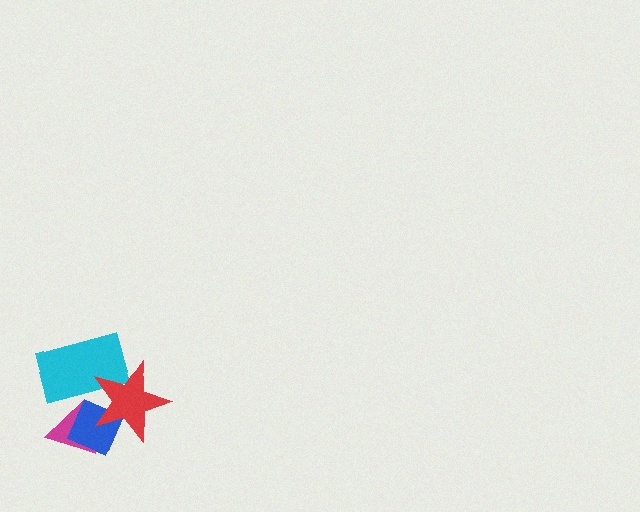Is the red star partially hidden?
No, no other shape covers it.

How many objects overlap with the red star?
3 objects overlap with the red star.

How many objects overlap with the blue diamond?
3 objects overlap with the blue diamond.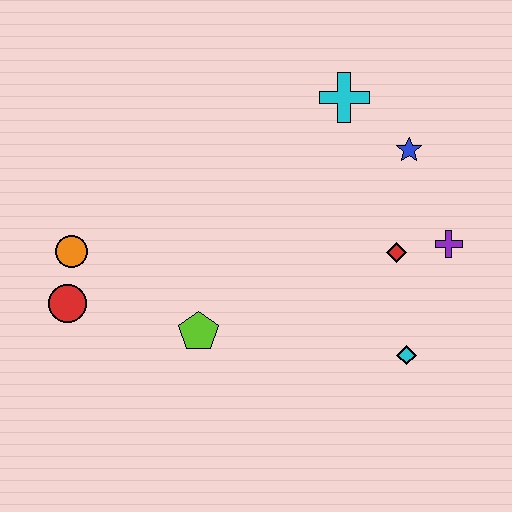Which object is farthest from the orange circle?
The purple cross is farthest from the orange circle.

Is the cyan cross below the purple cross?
No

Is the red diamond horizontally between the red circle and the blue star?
Yes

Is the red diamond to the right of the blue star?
No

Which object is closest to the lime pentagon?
The red circle is closest to the lime pentagon.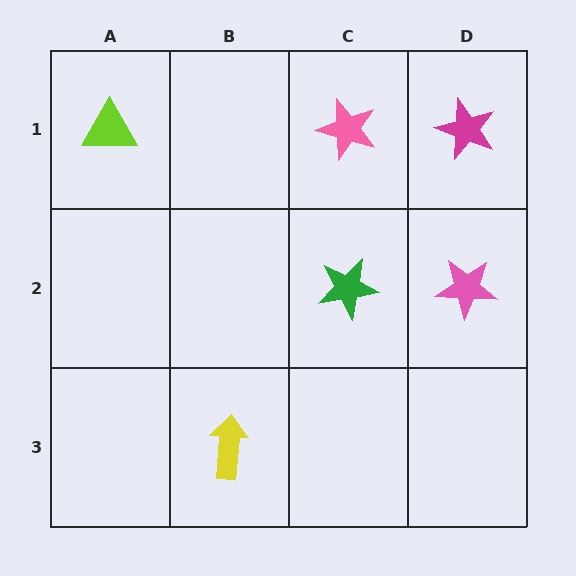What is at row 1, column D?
A magenta star.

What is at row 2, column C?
A green star.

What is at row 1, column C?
A pink star.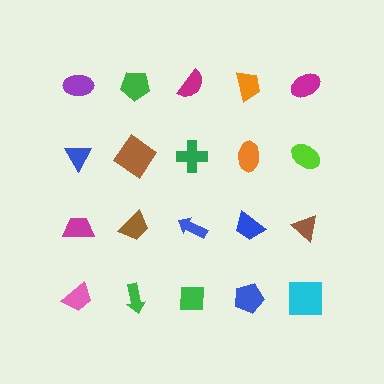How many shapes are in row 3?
5 shapes.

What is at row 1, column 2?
A green pentagon.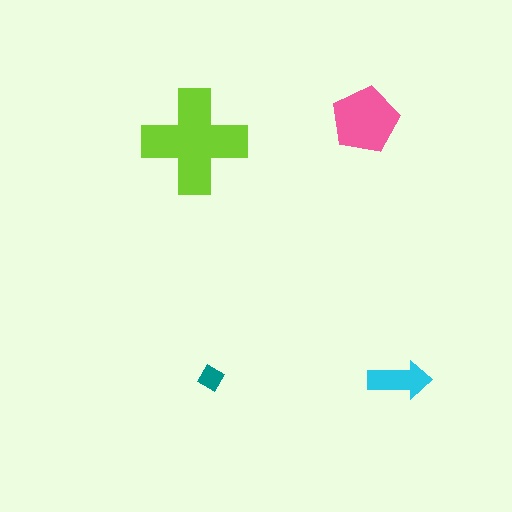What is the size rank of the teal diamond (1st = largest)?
4th.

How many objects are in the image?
There are 4 objects in the image.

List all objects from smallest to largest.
The teal diamond, the cyan arrow, the pink pentagon, the lime cross.